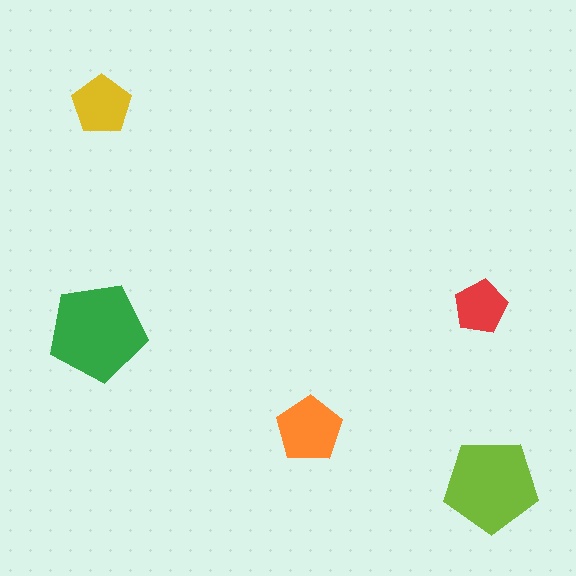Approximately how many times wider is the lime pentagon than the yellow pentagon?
About 1.5 times wider.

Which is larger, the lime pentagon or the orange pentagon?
The lime one.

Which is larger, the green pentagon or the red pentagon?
The green one.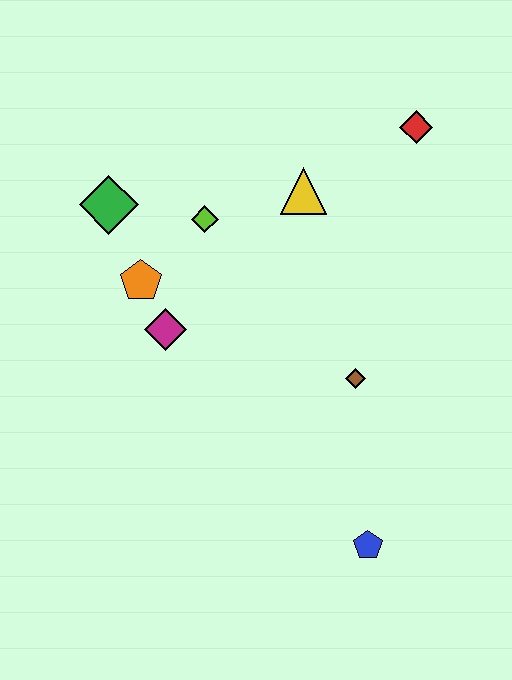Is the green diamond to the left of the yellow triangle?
Yes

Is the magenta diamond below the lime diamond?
Yes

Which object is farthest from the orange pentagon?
The blue pentagon is farthest from the orange pentagon.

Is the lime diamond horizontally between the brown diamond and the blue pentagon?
No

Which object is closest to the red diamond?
The yellow triangle is closest to the red diamond.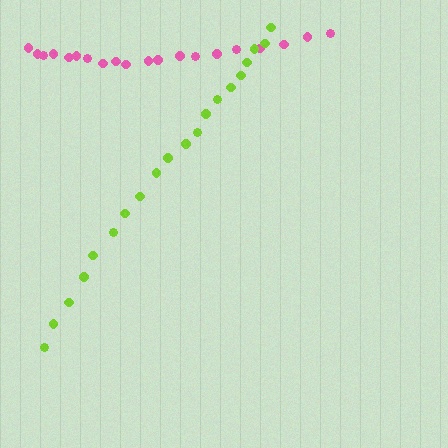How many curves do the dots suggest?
There are 2 distinct paths.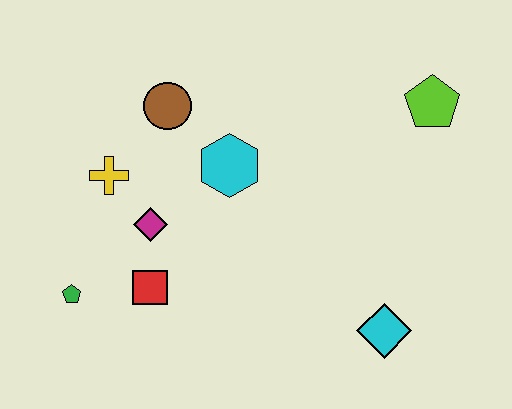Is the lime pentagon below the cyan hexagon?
No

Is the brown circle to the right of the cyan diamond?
No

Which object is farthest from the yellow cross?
The lime pentagon is farthest from the yellow cross.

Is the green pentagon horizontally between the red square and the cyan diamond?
No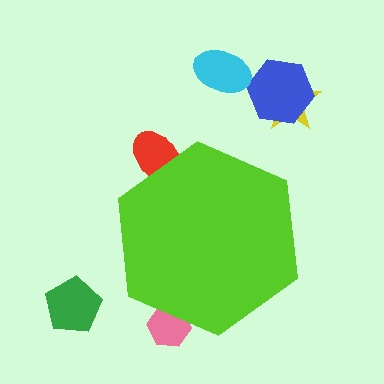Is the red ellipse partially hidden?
Yes, the red ellipse is partially hidden behind the lime hexagon.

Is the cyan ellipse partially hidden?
No, the cyan ellipse is fully visible.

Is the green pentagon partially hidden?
No, the green pentagon is fully visible.